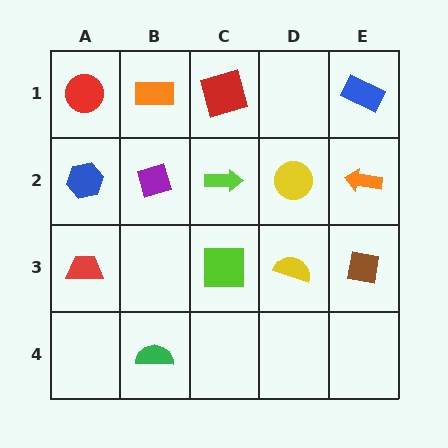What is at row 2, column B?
A purple diamond.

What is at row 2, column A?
A blue hexagon.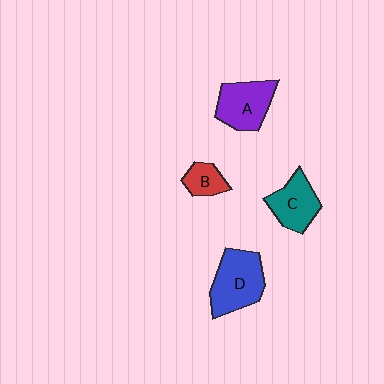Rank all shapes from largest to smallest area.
From largest to smallest: D (blue), A (purple), C (teal), B (red).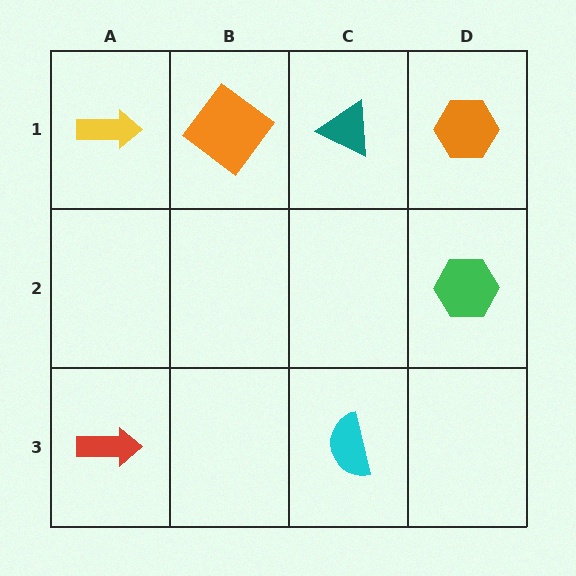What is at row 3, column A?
A red arrow.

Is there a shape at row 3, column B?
No, that cell is empty.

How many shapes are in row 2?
1 shape.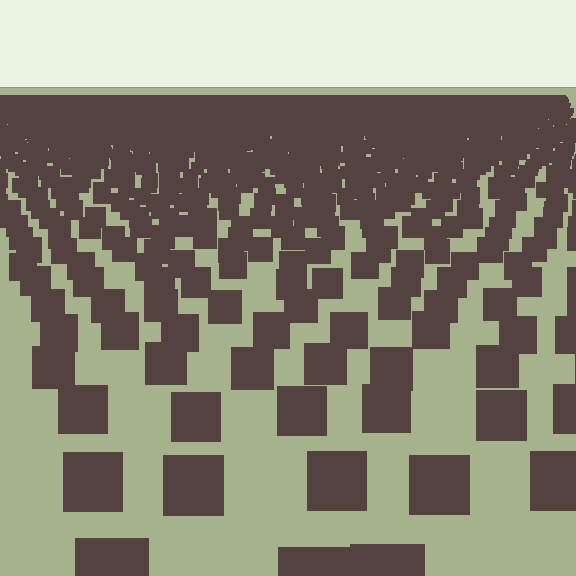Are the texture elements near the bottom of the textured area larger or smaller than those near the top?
Larger. Near the bottom, elements are closer to the viewer and appear at a bigger on-screen size.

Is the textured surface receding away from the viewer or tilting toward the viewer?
The surface is receding away from the viewer. Texture elements get smaller and denser toward the top.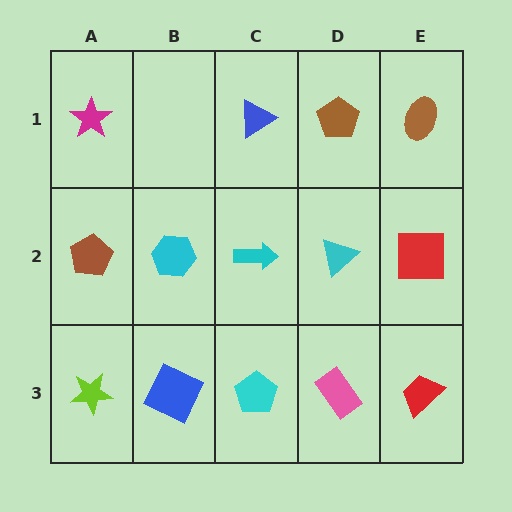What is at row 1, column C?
A blue triangle.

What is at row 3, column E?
A red trapezoid.